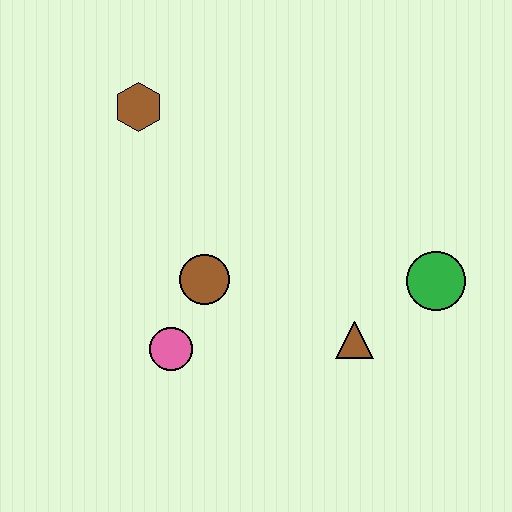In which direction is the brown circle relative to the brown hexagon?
The brown circle is below the brown hexagon.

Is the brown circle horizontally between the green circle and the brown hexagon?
Yes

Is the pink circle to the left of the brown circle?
Yes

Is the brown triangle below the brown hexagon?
Yes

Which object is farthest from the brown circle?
The green circle is farthest from the brown circle.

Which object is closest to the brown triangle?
The green circle is closest to the brown triangle.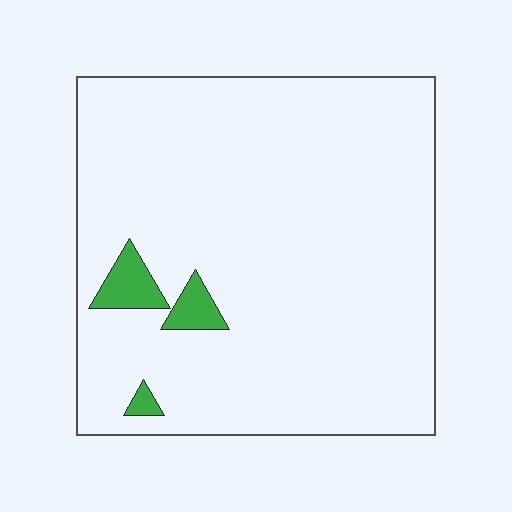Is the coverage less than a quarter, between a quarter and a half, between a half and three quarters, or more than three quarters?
Less than a quarter.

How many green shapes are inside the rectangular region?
3.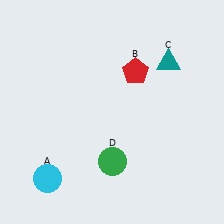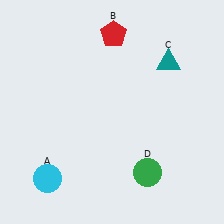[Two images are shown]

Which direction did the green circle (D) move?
The green circle (D) moved right.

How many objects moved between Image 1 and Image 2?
2 objects moved between the two images.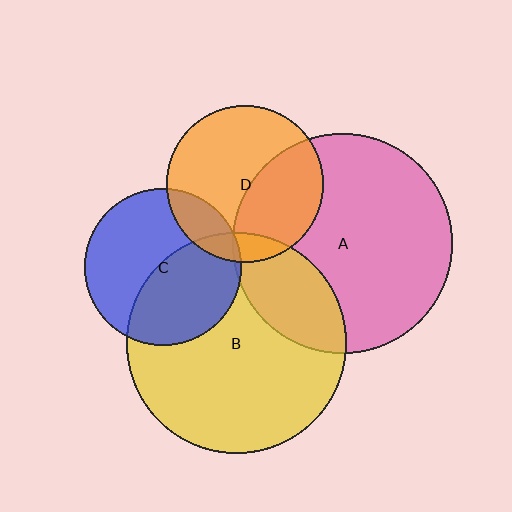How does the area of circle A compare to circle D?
Approximately 2.0 times.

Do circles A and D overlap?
Yes.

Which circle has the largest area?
Circle B (yellow).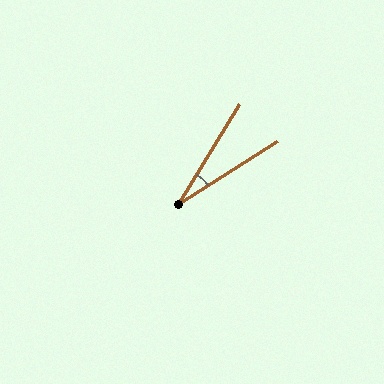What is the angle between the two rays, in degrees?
Approximately 26 degrees.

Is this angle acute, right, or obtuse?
It is acute.